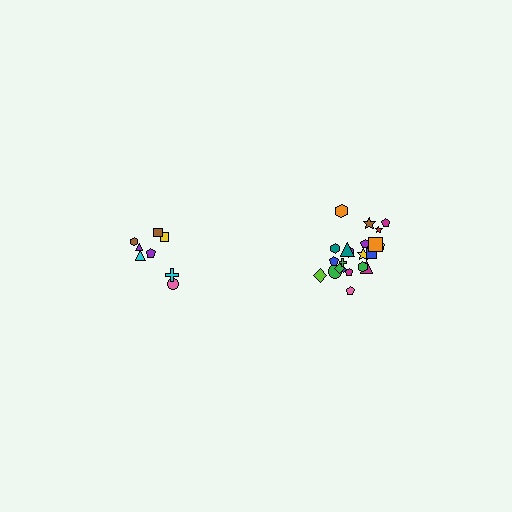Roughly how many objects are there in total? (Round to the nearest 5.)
Roughly 30 objects in total.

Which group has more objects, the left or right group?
The right group.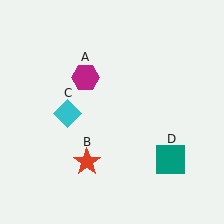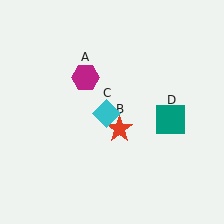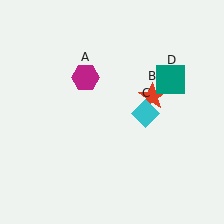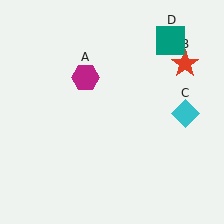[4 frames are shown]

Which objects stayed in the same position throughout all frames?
Magenta hexagon (object A) remained stationary.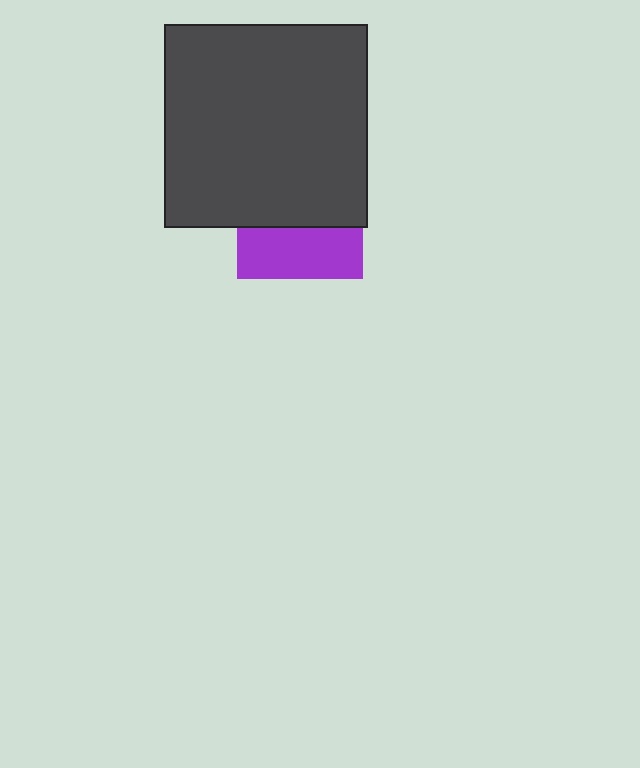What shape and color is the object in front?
The object in front is a dark gray square.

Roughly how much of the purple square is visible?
A small part of it is visible (roughly 41%).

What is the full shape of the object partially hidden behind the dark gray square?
The partially hidden object is a purple square.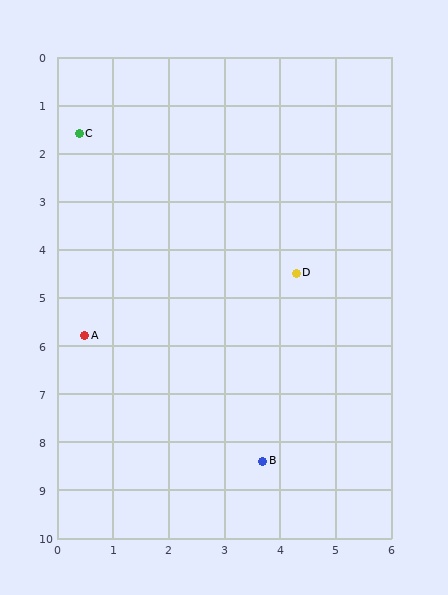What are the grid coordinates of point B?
Point B is at approximately (3.7, 8.4).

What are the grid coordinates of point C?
Point C is at approximately (0.4, 1.6).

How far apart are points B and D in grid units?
Points B and D are about 3.9 grid units apart.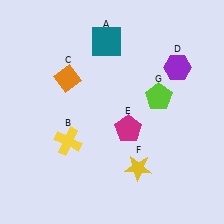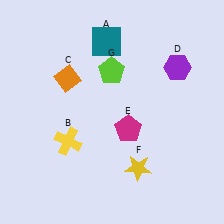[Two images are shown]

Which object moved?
The lime pentagon (G) moved left.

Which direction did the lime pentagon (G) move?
The lime pentagon (G) moved left.